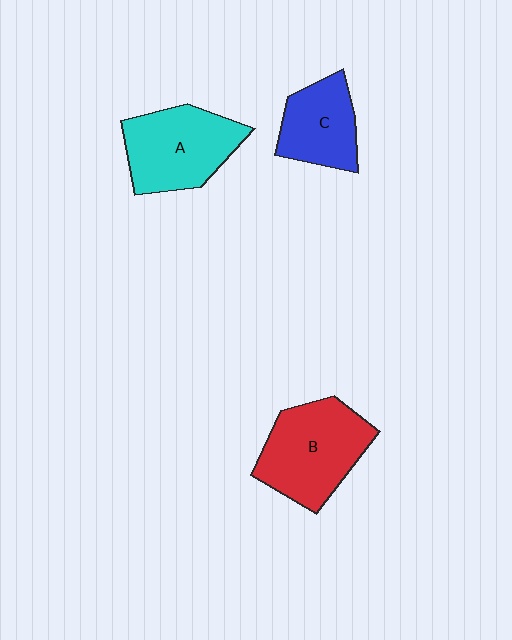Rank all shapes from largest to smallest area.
From largest to smallest: B (red), A (cyan), C (blue).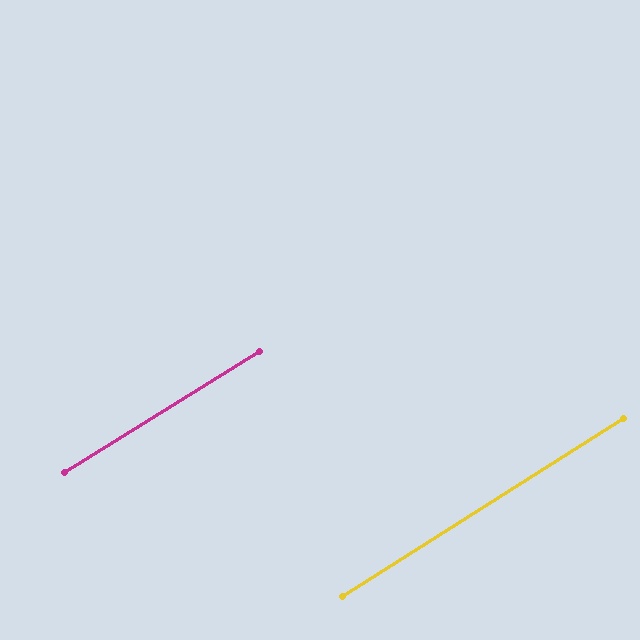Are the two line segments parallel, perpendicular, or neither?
Parallel — their directions differ by only 0.5°.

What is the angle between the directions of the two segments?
Approximately 0 degrees.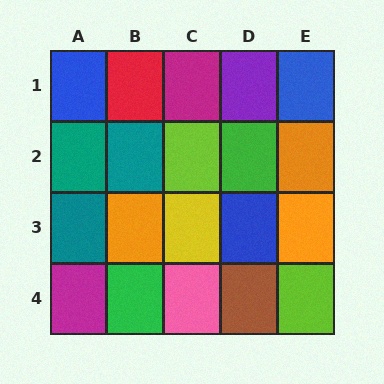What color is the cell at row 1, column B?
Red.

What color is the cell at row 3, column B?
Orange.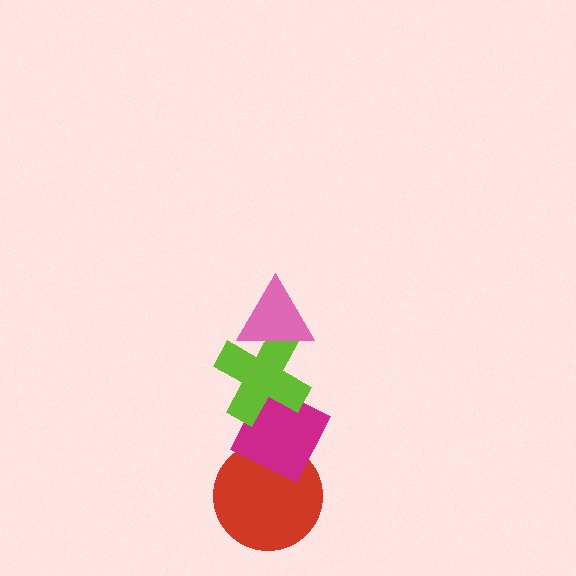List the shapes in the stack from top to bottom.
From top to bottom: the pink triangle, the lime cross, the magenta diamond, the red circle.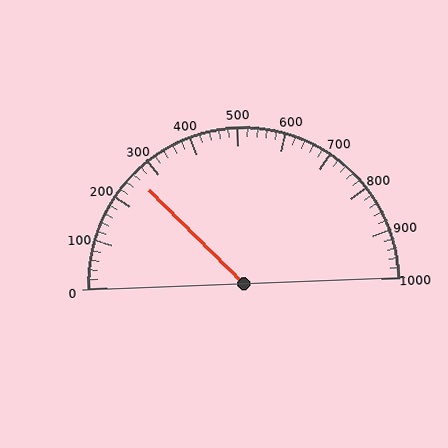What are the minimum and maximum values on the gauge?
The gauge ranges from 0 to 1000.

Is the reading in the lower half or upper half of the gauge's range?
The reading is in the lower half of the range (0 to 1000).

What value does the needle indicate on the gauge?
The needle indicates approximately 260.